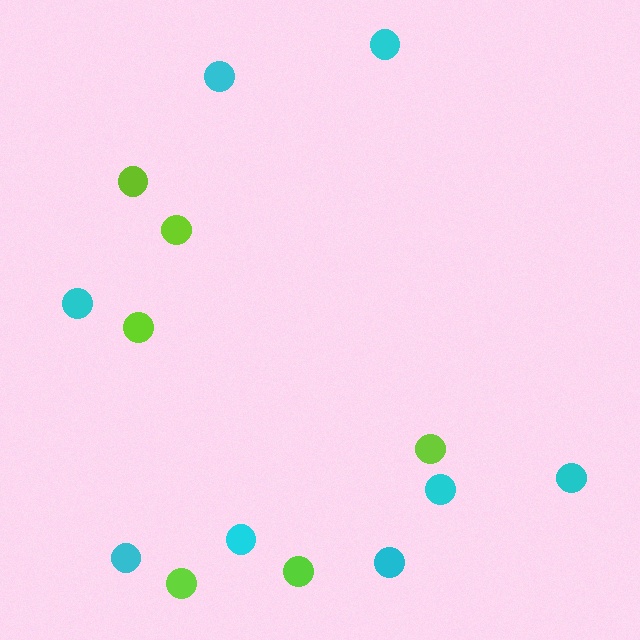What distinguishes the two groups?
There are 2 groups: one group of cyan circles (8) and one group of lime circles (6).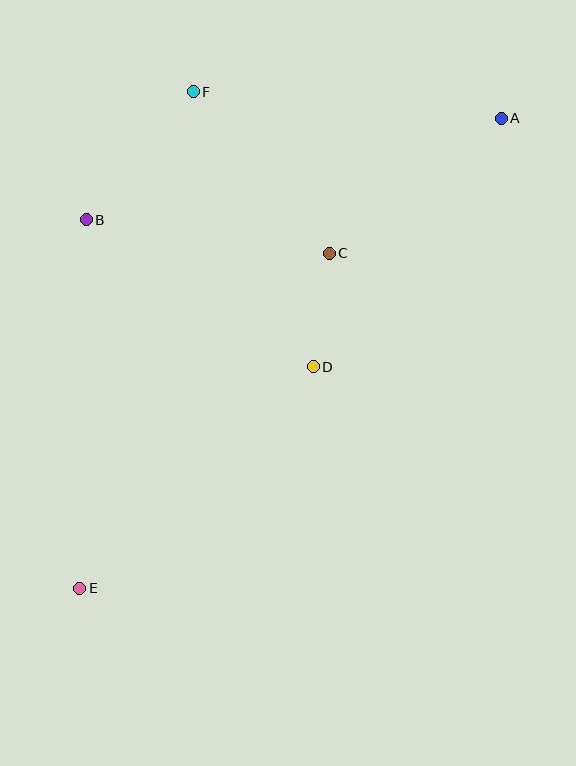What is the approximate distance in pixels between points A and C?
The distance between A and C is approximately 219 pixels.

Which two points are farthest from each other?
Points A and E are farthest from each other.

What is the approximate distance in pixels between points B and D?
The distance between B and D is approximately 271 pixels.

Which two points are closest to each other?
Points C and D are closest to each other.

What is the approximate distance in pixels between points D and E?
The distance between D and E is approximately 322 pixels.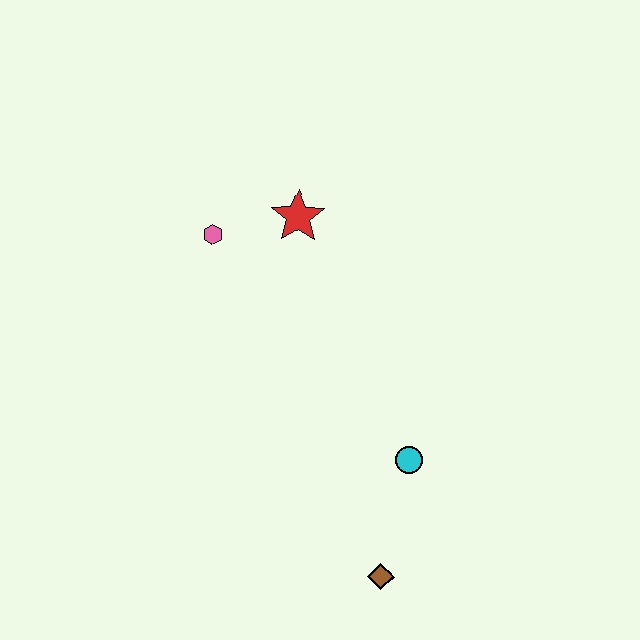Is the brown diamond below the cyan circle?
Yes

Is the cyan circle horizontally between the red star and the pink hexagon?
No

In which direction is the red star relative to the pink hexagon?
The red star is to the right of the pink hexagon.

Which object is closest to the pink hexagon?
The red star is closest to the pink hexagon.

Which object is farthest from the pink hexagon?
The brown diamond is farthest from the pink hexagon.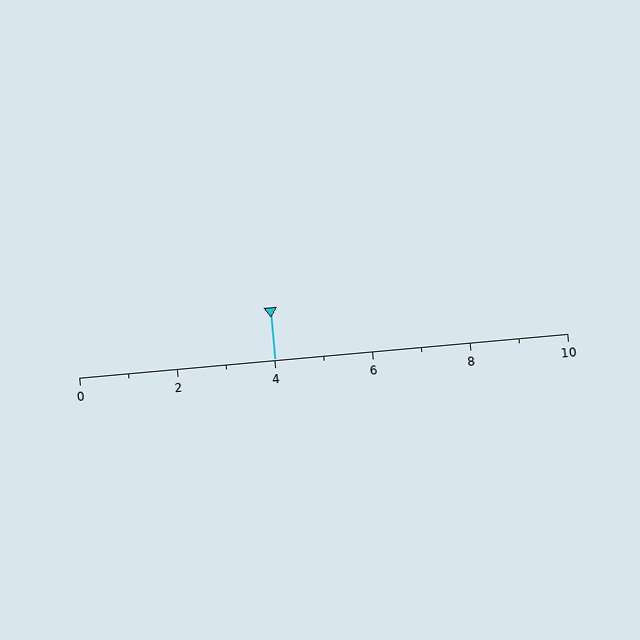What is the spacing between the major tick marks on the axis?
The major ticks are spaced 2 apart.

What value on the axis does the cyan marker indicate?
The marker indicates approximately 4.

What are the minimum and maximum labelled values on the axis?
The axis runs from 0 to 10.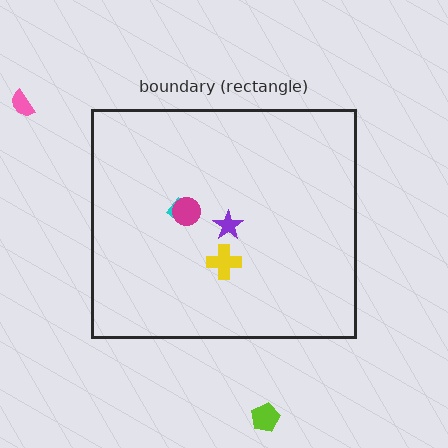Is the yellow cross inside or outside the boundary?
Inside.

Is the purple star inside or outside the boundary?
Inside.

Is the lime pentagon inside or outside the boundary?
Outside.